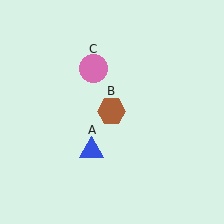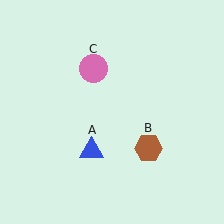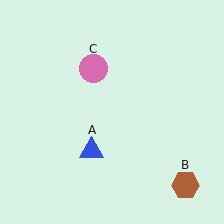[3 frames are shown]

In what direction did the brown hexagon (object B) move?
The brown hexagon (object B) moved down and to the right.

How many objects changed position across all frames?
1 object changed position: brown hexagon (object B).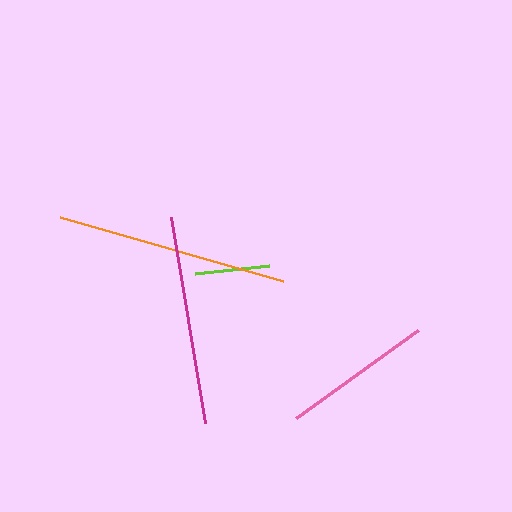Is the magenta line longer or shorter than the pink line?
The magenta line is longer than the pink line.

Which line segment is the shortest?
The lime line is the shortest at approximately 74 pixels.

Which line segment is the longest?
The orange line is the longest at approximately 232 pixels.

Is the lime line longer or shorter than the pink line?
The pink line is longer than the lime line.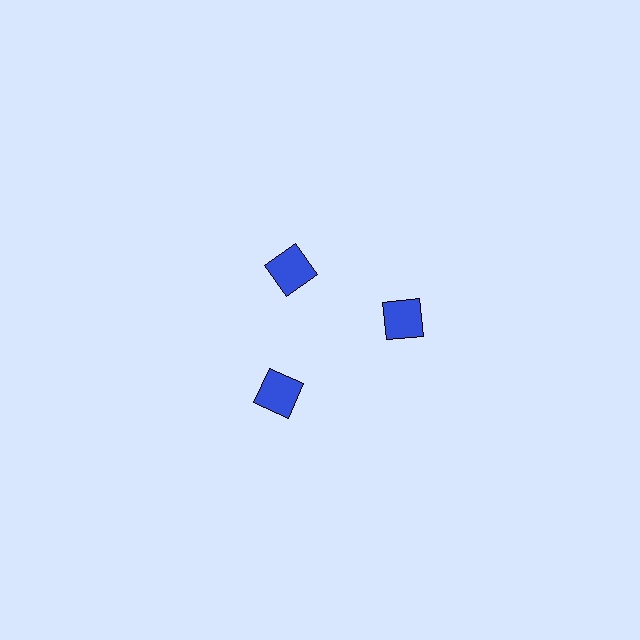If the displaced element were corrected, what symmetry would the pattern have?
It would have 3-fold rotational symmetry — the pattern would map onto itself every 120 degrees.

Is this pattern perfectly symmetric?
No. The 3 blue squares are arranged in a ring, but one element near the 11 o'clock position is pulled inward toward the center, breaking the 3-fold rotational symmetry.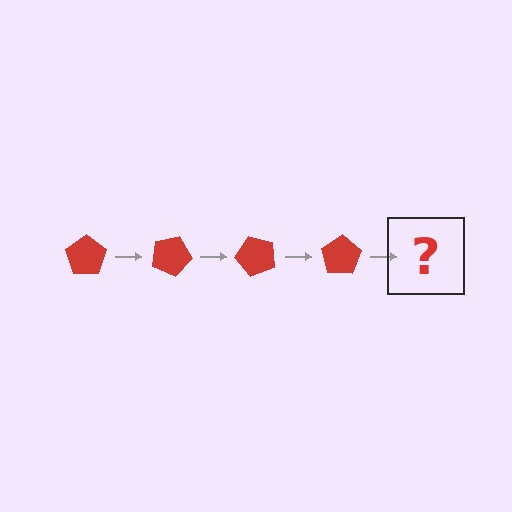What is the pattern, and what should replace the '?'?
The pattern is that the pentagon rotates 25 degrees each step. The '?' should be a red pentagon rotated 100 degrees.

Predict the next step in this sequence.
The next step is a red pentagon rotated 100 degrees.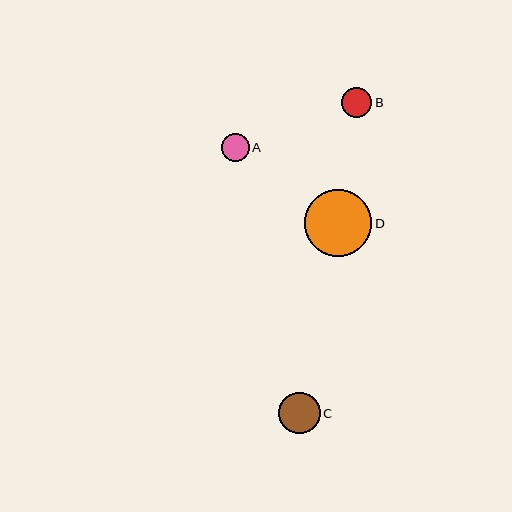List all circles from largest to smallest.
From largest to smallest: D, C, B, A.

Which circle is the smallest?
Circle A is the smallest with a size of approximately 28 pixels.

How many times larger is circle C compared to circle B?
Circle C is approximately 1.4 times the size of circle B.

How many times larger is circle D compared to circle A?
Circle D is approximately 2.4 times the size of circle A.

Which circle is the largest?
Circle D is the largest with a size of approximately 67 pixels.